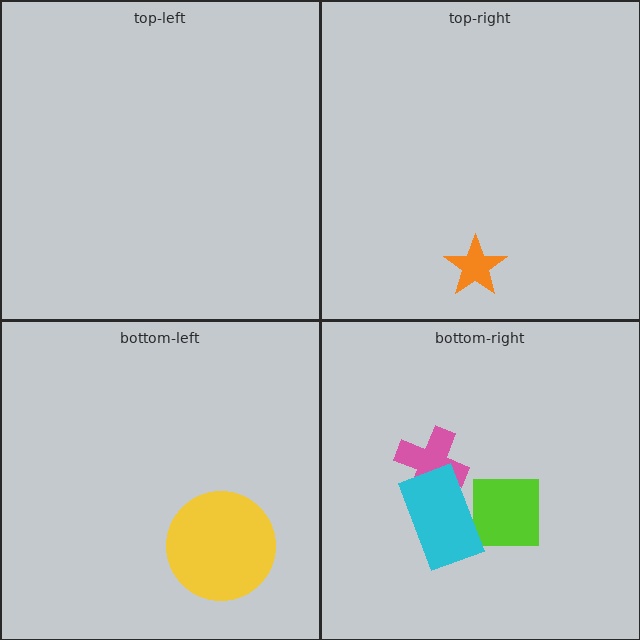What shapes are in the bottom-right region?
The pink cross, the lime square, the cyan rectangle.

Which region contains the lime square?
The bottom-right region.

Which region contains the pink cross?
The bottom-right region.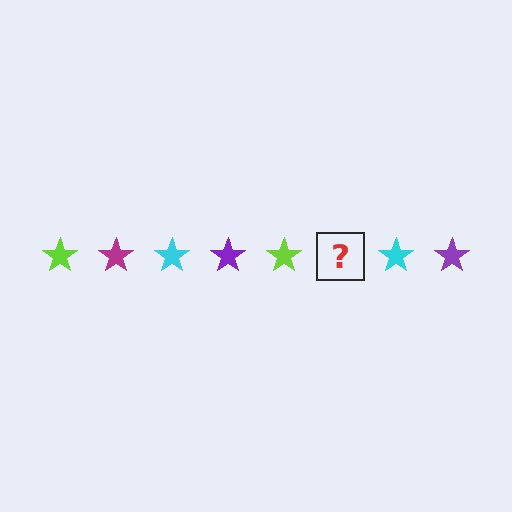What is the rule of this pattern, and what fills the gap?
The rule is that the pattern cycles through lime, magenta, cyan, purple stars. The gap should be filled with a magenta star.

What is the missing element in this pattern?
The missing element is a magenta star.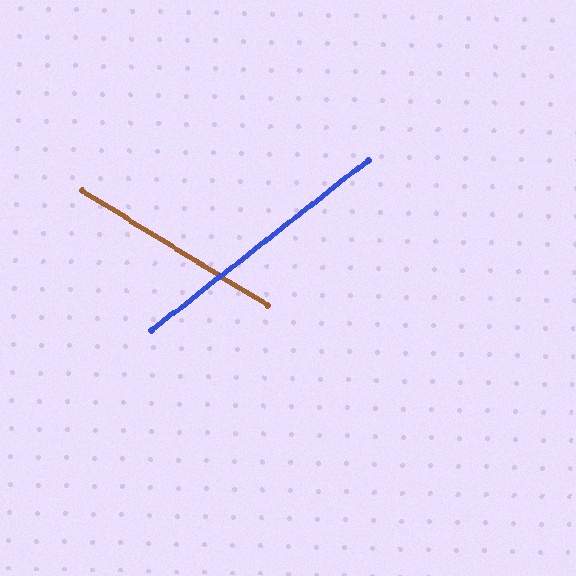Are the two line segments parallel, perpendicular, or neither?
Neither parallel nor perpendicular — they differ by about 70°.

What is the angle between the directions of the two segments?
Approximately 70 degrees.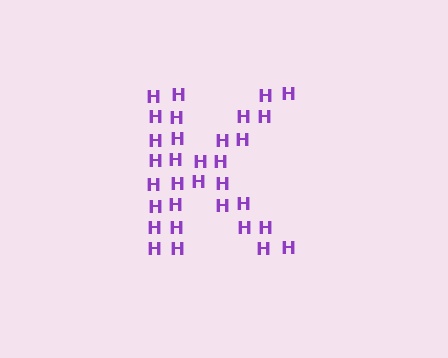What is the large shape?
The large shape is the letter K.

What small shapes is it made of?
It is made of small letter H's.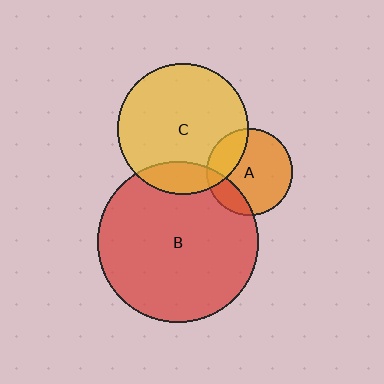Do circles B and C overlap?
Yes.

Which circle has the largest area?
Circle B (red).